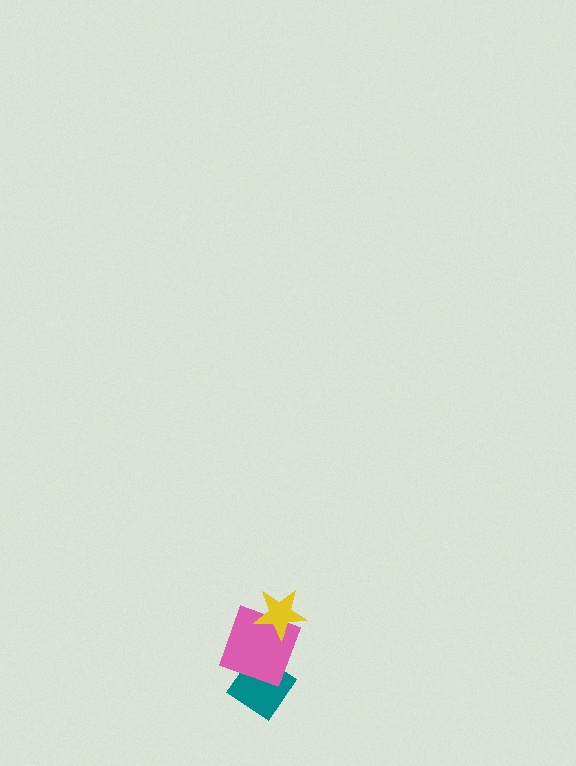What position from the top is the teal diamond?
The teal diamond is 3rd from the top.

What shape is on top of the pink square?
The yellow star is on top of the pink square.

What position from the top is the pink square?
The pink square is 2nd from the top.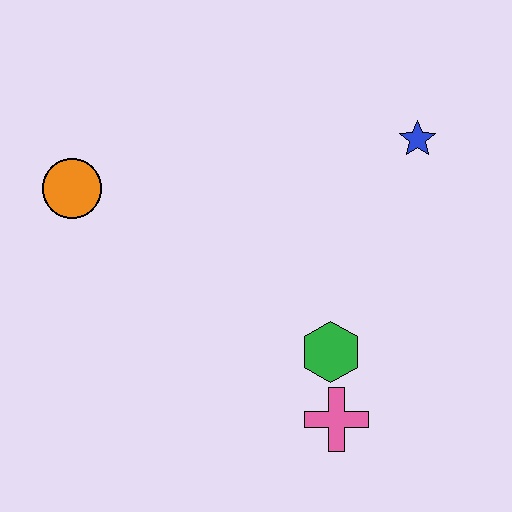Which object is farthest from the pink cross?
The orange circle is farthest from the pink cross.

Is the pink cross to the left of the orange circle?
No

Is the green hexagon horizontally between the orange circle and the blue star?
Yes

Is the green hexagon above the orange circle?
No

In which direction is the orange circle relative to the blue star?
The orange circle is to the left of the blue star.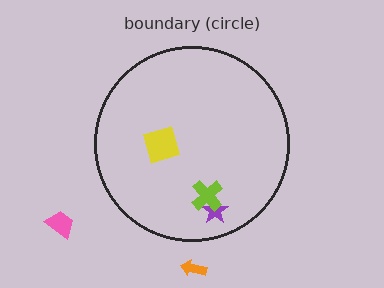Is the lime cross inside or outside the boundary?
Inside.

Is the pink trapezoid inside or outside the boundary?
Outside.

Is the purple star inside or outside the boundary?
Inside.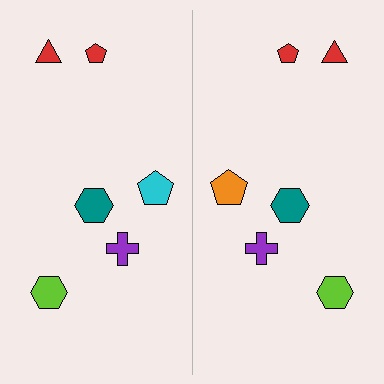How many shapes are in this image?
There are 12 shapes in this image.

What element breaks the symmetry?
The orange pentagon on the right side breaks the symmetry — its mirror counterpart is cyan.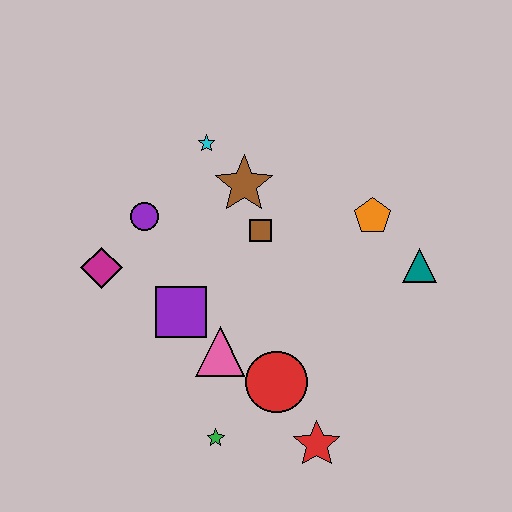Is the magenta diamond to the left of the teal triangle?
Yes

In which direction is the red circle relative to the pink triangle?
The red circle is to the right of the pink triangle.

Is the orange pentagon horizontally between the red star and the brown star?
No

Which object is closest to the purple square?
The pink triangle is closest to the purple square.